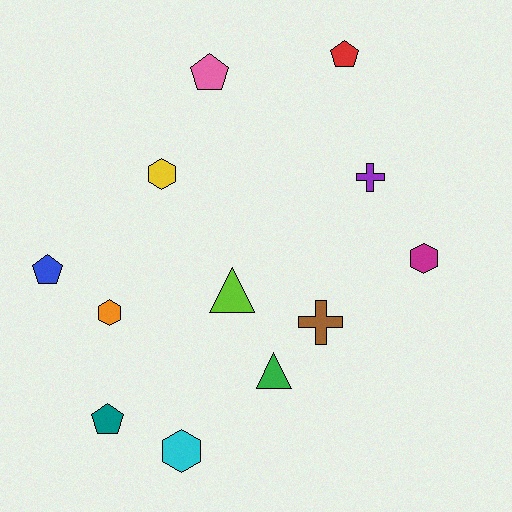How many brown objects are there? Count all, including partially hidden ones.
There is 1 brown object.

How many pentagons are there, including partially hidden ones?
There are 4 pentagons.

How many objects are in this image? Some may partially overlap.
There are 12 objects.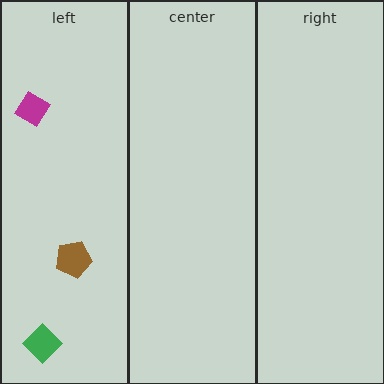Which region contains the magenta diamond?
The left region.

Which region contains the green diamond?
The left region.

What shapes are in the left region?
The green diamond, the magenta diamond, the brown pentagon.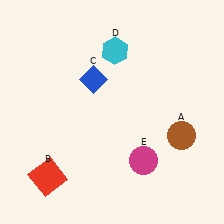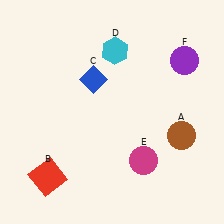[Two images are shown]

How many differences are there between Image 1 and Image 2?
There is 1 difference between the two images.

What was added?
A purple circle (F) was added in Image 2.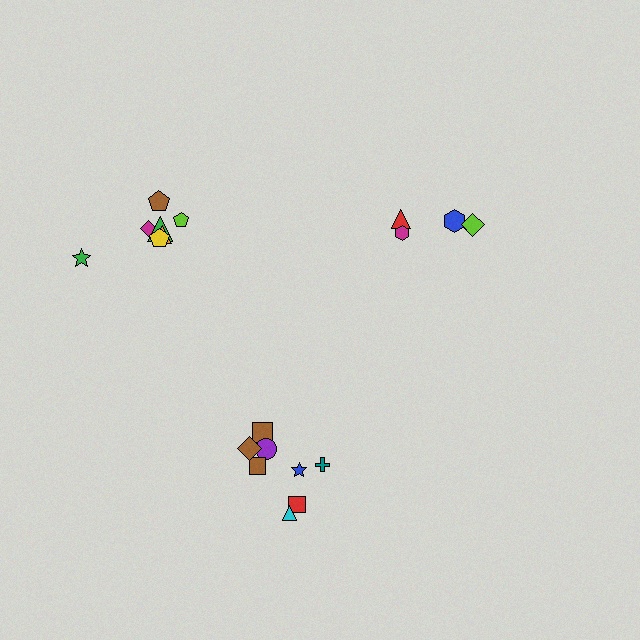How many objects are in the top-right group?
There are 5 objects.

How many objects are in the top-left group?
There are 7 objects.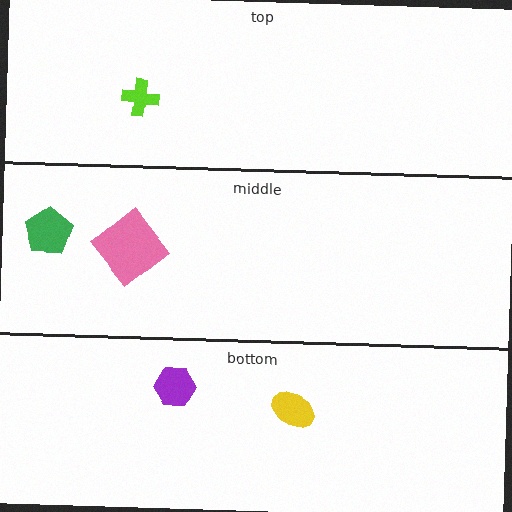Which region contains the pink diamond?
The middle region.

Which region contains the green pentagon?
The middle region.